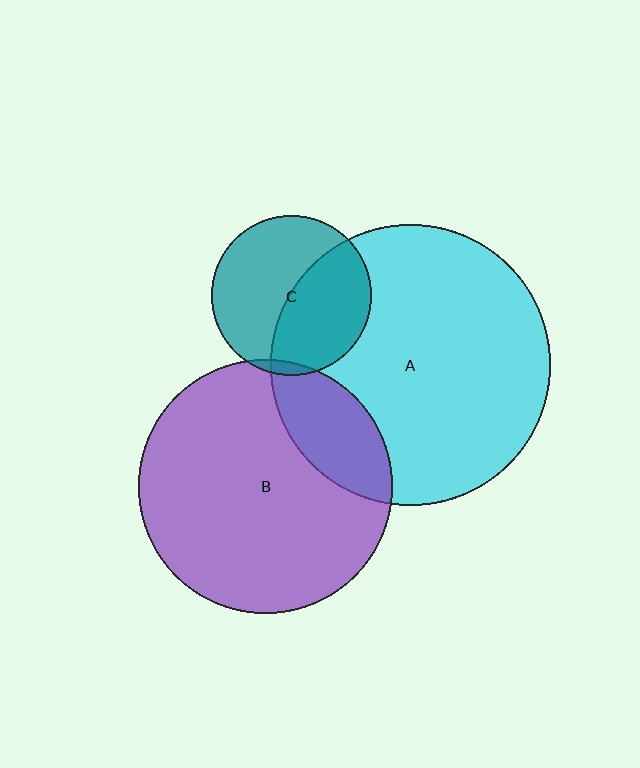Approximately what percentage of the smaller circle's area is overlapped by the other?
Approximately 5%.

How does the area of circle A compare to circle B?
Approximately 1.2 times.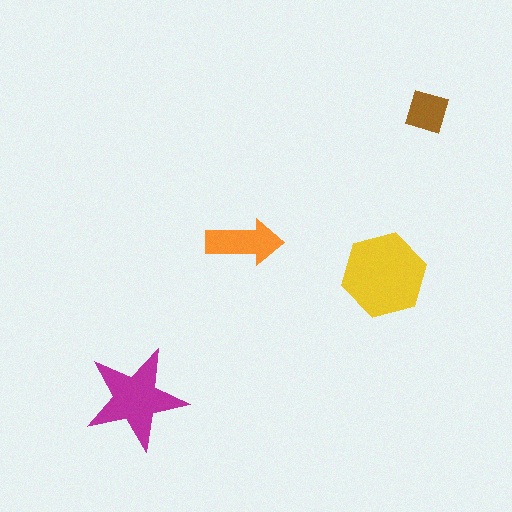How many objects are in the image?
There are 4 objects in the image.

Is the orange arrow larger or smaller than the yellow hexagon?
Smaller.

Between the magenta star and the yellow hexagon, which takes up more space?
The yellow hexagon.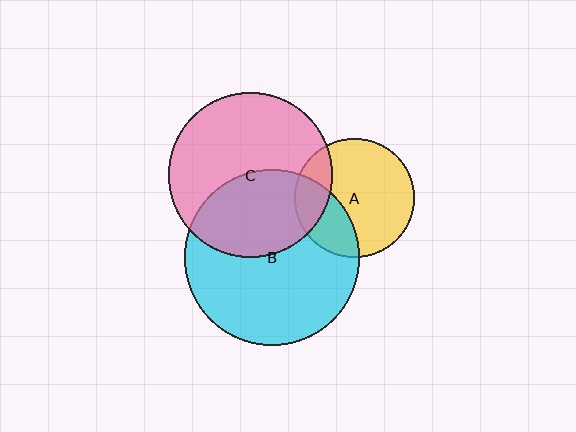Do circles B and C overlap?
Yes.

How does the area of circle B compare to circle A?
Approximately 2.2 times.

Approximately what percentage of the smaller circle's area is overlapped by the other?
Approximately 40%.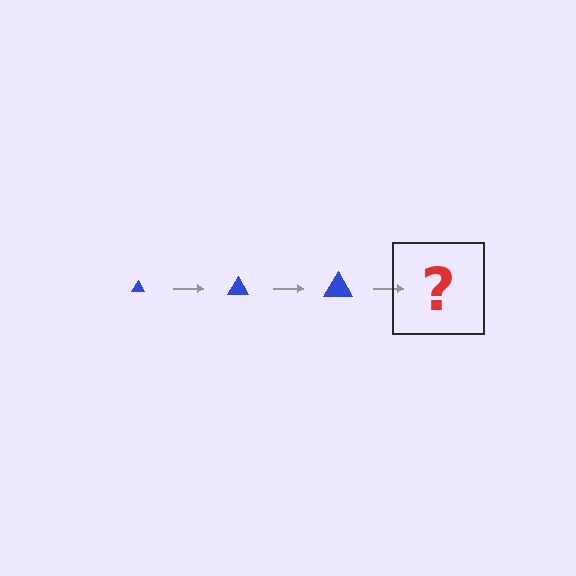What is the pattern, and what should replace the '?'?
The pattern is that the triangle gets progressively larger each step. The '?' should be a blue triangle, larger than the previous one.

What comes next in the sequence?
The next element should be a blue triangle, larger than the previous one.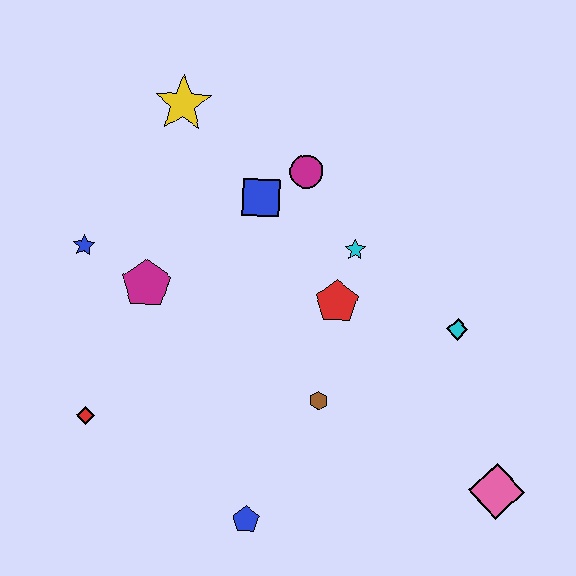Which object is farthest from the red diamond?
The pink diamond is farthest from the red diamond.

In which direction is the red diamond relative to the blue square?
The red diamond is below the blue square.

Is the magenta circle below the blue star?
No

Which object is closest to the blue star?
The magenta pentagon is closest to the blue star.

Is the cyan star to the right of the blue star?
Yes